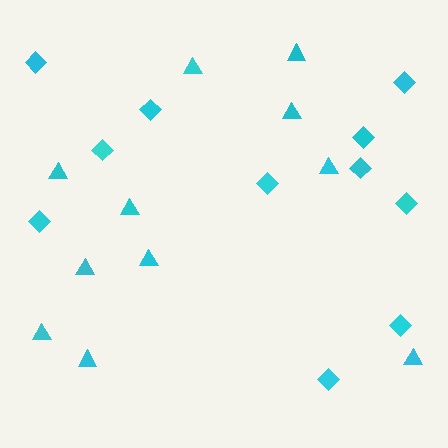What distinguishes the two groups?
There are 2 groups: one group of triangles (11) and one group of diamonds (11).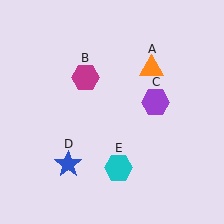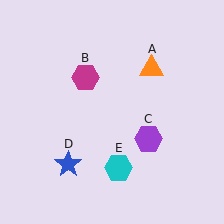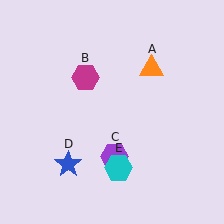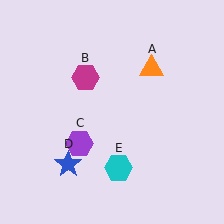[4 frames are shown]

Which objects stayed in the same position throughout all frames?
Orange triangle (object A) and magenta hexagon (object B) and blue star (object D) and cyan hexagon (object E) remained stationary.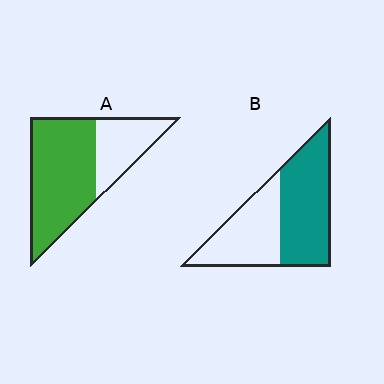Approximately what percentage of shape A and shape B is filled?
A is approximately 70% and B is approximately 55%.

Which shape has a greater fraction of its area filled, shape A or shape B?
Shape A.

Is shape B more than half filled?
Yes.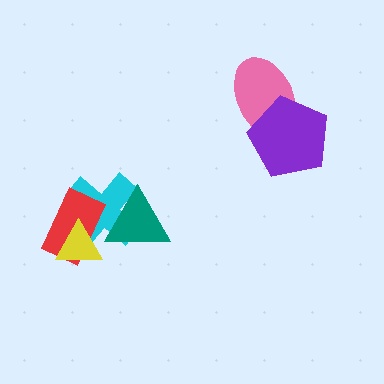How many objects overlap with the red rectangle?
3 objects overlap with the red rectangle.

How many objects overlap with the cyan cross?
3 objects overlap with the cyan cross.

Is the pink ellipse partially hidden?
Yes, it is partially covered by another shape.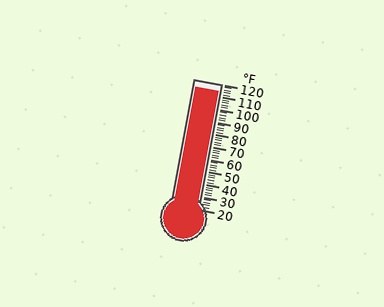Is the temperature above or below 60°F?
The temperature is above 60°F.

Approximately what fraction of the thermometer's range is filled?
The thermometer is filled to approximately 95% of its range.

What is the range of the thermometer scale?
The thermometer scale ranges from 20°F to 120°F.